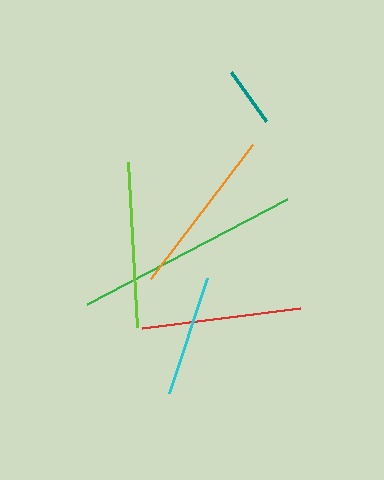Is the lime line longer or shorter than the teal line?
The lime line is longer than the teal line.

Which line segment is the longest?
The green line is the longest at approximately 225 pixels.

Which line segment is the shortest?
The teal line is the shortest at approximately 61 pixels.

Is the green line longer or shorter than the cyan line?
The green line is longer than the cyan line.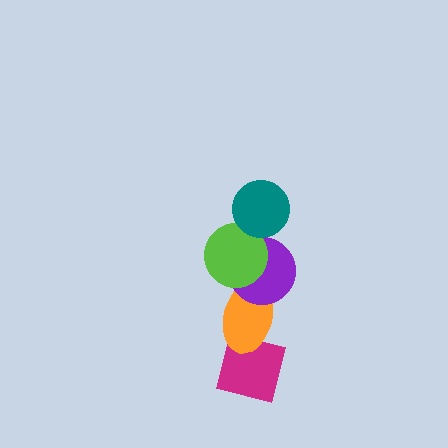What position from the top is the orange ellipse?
The orange ellipse is 4th from the top.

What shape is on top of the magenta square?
The orange ellipse is on top of the magenta square.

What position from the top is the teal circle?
The teal circle is 1st from the top.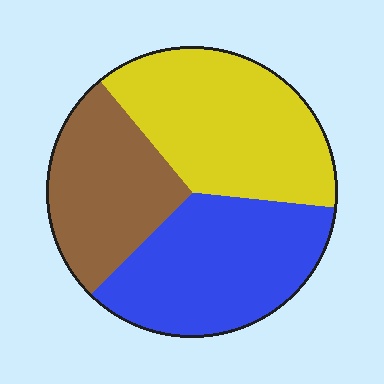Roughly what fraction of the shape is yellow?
Yellow covers around 40% of the shape.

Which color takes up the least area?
Brown, at roughly 25%.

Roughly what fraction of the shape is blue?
Blue covers 35% of the shape.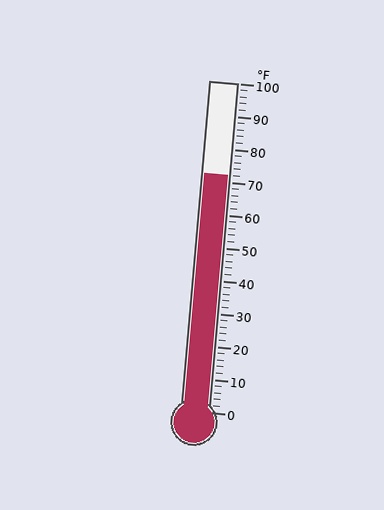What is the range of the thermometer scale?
The thermometer scale ranges from 0°F to 100°F.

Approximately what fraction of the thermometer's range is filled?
The thermometer is filled to approximately 70% of its range.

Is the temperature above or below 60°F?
The temperature is above 60°F.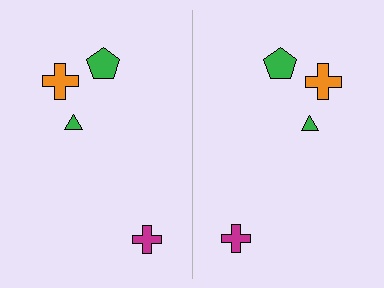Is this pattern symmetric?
Yes, this pattern has bilateral (reflection) symmetry.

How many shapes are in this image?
There are 8 shapes in this image.